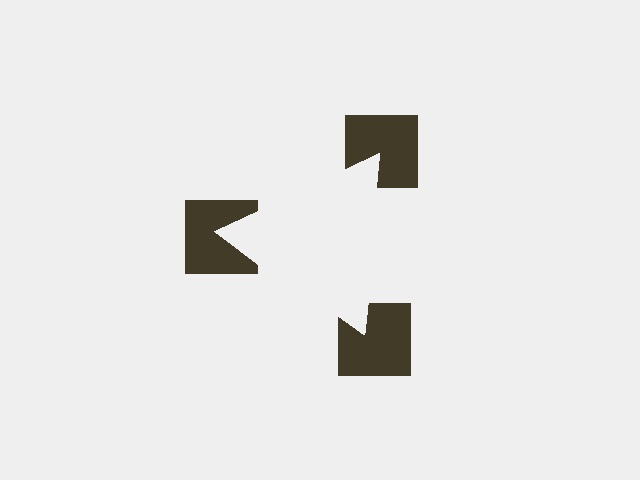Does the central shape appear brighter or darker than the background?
It typically appears slightly brighter than the background, even though no actual brightness change is drawn.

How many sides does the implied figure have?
3 sides.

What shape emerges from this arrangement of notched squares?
An illusory triangle — its edges are inferred from the aligned wedge cuts in the notched squares, not physically drawn.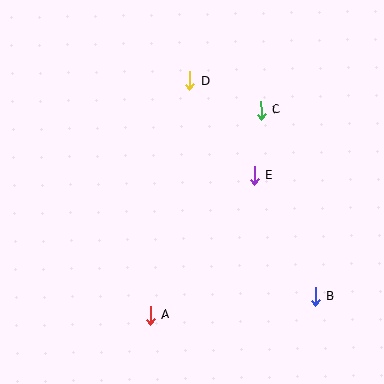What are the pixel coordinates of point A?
Point A is at (150, 315).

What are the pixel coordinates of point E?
Point E is at (254, 175).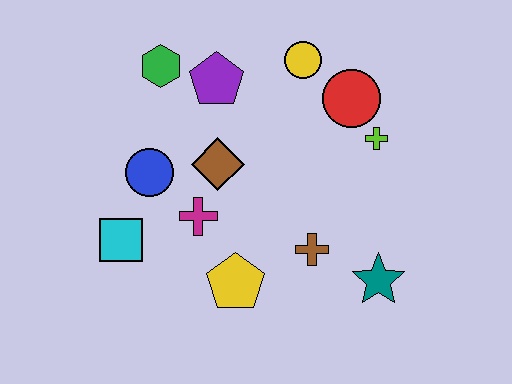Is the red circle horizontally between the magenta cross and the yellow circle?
No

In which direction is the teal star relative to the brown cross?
The teal star is to the right of the brown cross.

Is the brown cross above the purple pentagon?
No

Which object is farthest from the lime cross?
The cyan square is farthest from the lime cross.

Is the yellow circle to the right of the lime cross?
No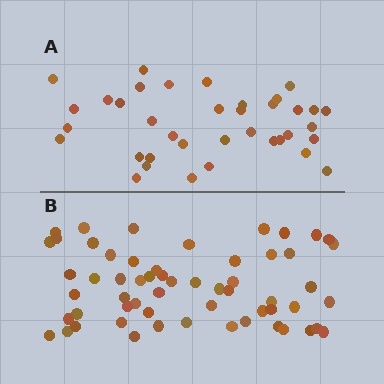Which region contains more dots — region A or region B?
Region B (the bottom region) has more dots.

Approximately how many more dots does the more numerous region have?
Region B has approximately 20 more dots than region A.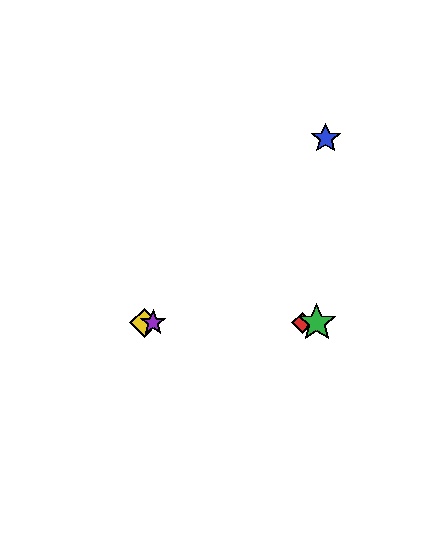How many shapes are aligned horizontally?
4 shapes (the red diamond, the green star, the yellow diamond, the purple star) are aligned horizontally.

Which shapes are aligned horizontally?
The red diamond, the green star, the yellow diamond, the purple star are aligned horizontally.